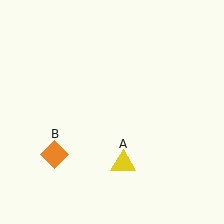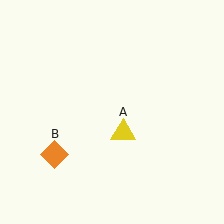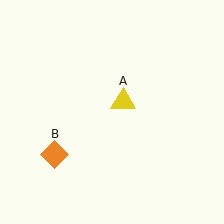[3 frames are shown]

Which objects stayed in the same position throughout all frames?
Orange diamond (object B) remained stationary.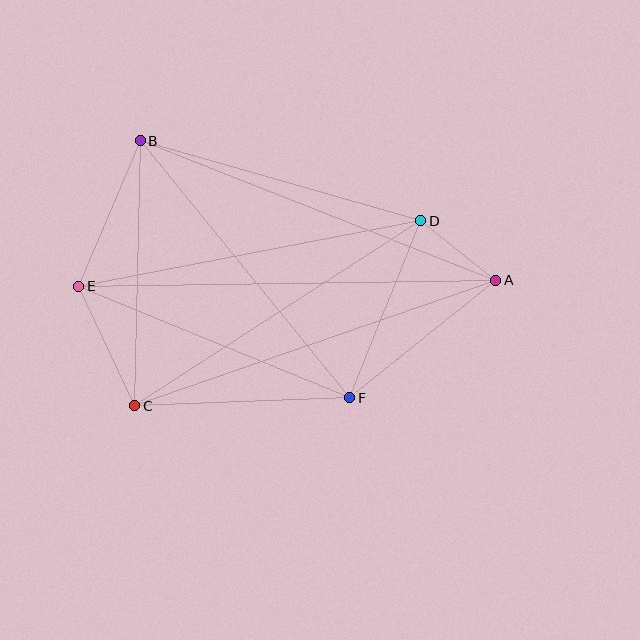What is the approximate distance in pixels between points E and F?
The distance between E and F is approximately 293 pixels.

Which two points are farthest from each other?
Points A and E are farthest from each other.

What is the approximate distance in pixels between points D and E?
The distance between D and E is approximately 348 pixels.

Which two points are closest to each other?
Points A and D are closest to each other.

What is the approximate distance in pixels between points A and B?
The distance between A and B is approximately 382 pixels.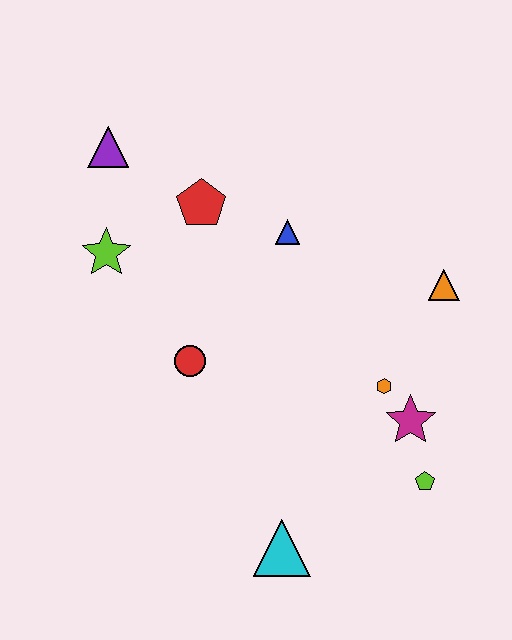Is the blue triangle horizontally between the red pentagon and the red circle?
No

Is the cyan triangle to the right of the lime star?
Yes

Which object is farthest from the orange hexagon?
The purple triangle is farthest from the orange hexagon.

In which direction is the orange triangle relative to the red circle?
The orange triangle is to the right of the red circle.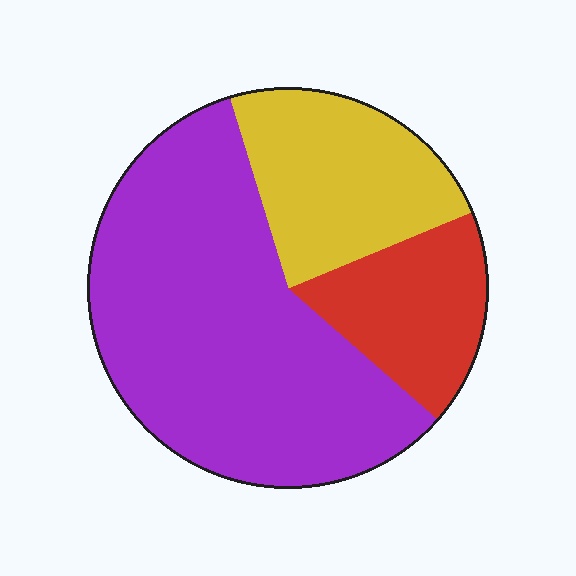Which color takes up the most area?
Purple, at roughly 60%.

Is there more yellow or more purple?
Purple.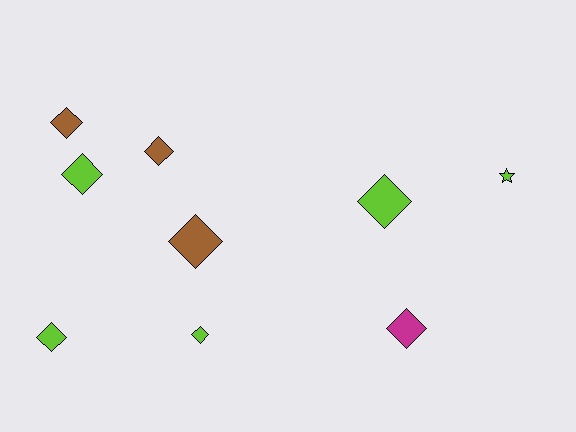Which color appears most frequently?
Lime, with 5 objects.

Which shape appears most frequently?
Diamond, with 8 objects.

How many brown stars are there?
There are no brown stars.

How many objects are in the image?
There are 9 objects.